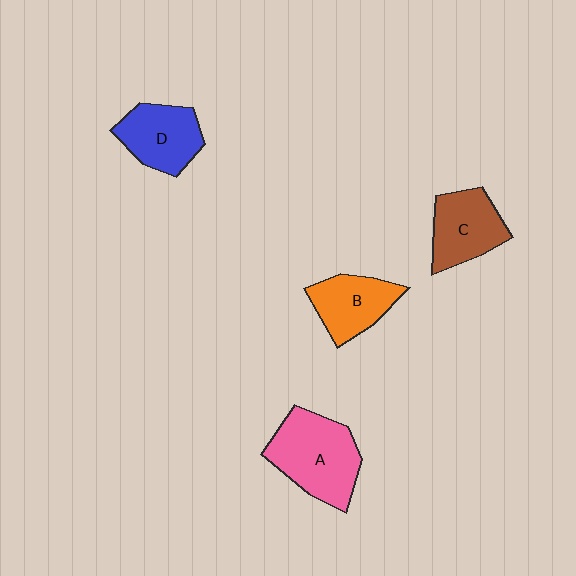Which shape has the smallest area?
Shape B (orange).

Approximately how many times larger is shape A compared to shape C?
Approximately 1.4 times.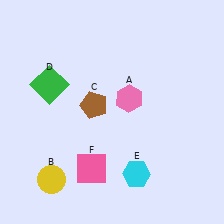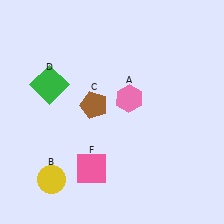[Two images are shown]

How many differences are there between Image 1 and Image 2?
There is 1 difference between the two images.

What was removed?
The cyan hexagon (E) was removed in Image 2.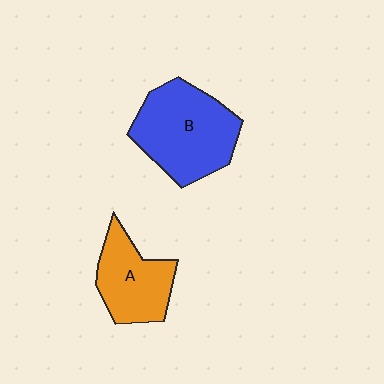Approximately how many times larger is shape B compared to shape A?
Approximately 1.5 times.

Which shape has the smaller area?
Shape A (orange).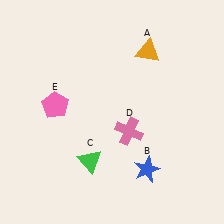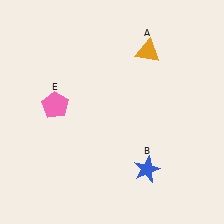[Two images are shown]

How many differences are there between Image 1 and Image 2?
There are 2 differences between the two images.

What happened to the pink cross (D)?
The pink cross (D) was removed in Image 2. It was in the bottom-right area of Image 1.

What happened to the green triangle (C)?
The green triangle (C) was removed in Image 2. It was in the bottom-left area of Image 1.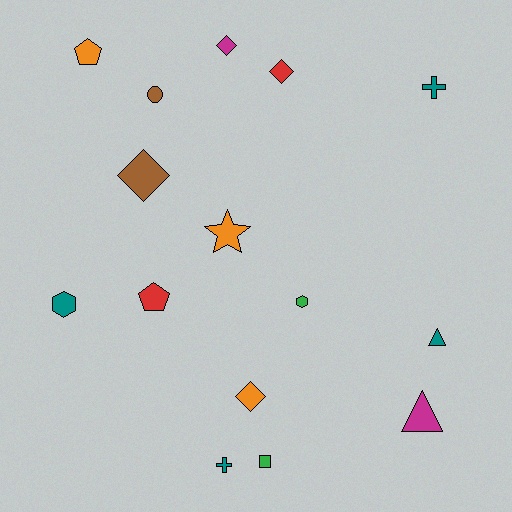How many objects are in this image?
There are 15 objects.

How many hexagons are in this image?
There are 2 hexagons.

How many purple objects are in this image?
There are no purple objects.